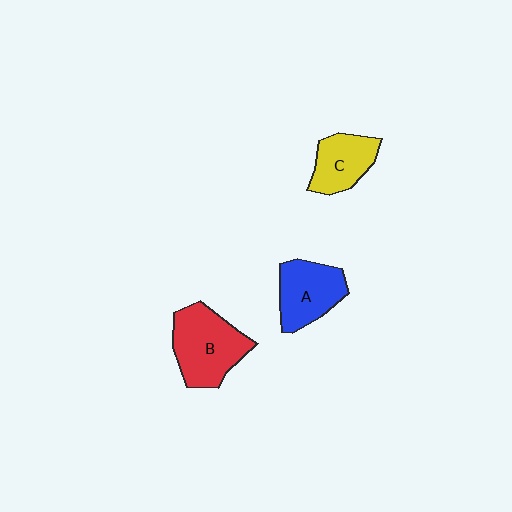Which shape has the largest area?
Shape B (red).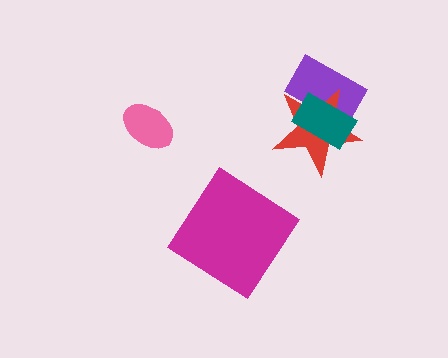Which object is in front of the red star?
The teal rectangle is in front of the red star.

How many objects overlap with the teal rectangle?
2 objects overlap with the teal rectangle.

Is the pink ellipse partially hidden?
No, no other shape covers it.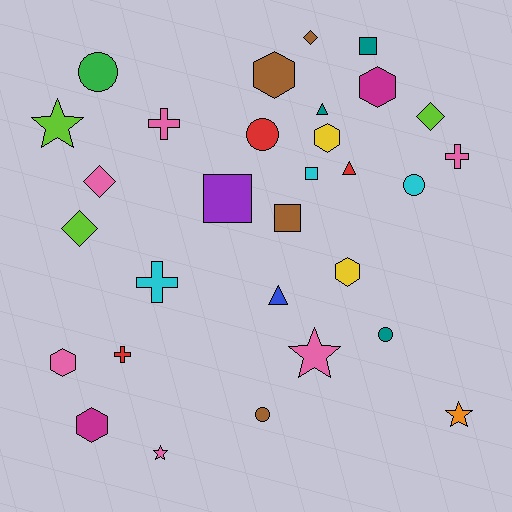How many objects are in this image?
There are 30 objects.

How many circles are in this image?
There are 5 circles.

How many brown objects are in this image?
There are 4 brown objects.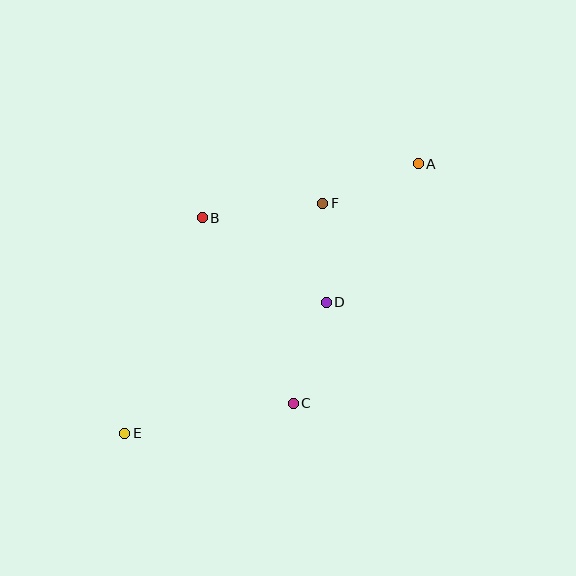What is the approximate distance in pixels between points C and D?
The distance between C and D is approximately 106 pixels.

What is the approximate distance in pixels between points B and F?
The distance between B and F is approximately 121 pixels.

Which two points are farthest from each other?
Points A and E are farthest from each other.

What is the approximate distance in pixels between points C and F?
The distance between C and F is approximately 202 pixels.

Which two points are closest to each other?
Points D and F are closest to each other.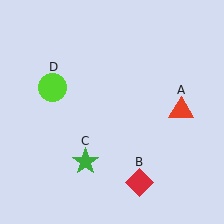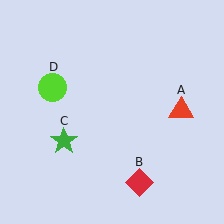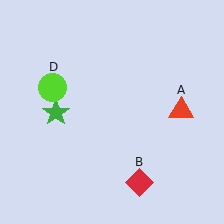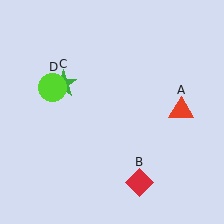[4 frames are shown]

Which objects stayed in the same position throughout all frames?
Red triangle (object A) and red diamond (object B) and lime circle (object D) remained stationary.